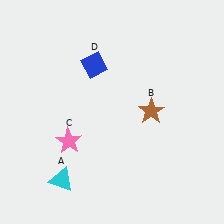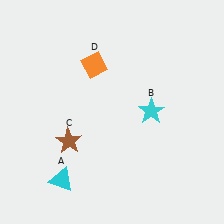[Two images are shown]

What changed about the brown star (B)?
In Image 1, B is brown. In Image 2, it changed to cyan.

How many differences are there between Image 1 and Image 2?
There are 3 differences between the two images.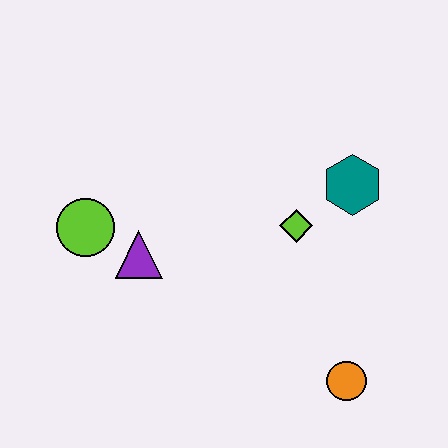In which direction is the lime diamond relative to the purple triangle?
The lime diamond is to the right of the purple triangle.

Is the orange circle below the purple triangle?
Yes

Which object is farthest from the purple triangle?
The orange circle is farthest from the purple triangle.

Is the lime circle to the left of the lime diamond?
Yes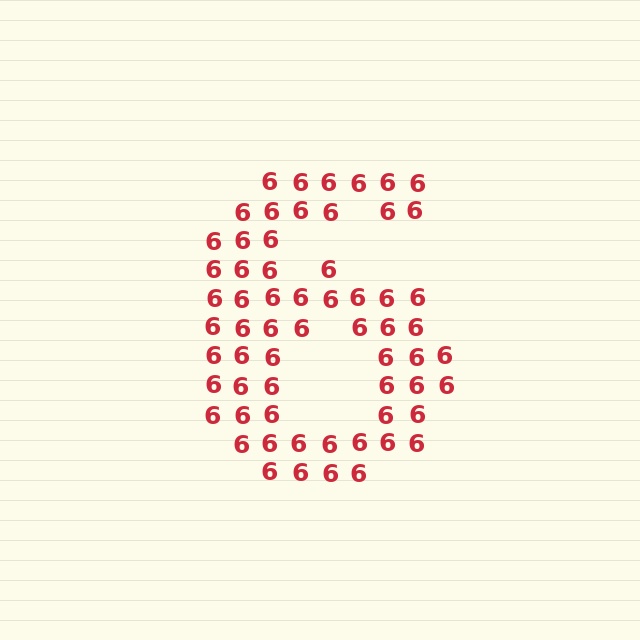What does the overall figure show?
The overall figure shows the digit 6.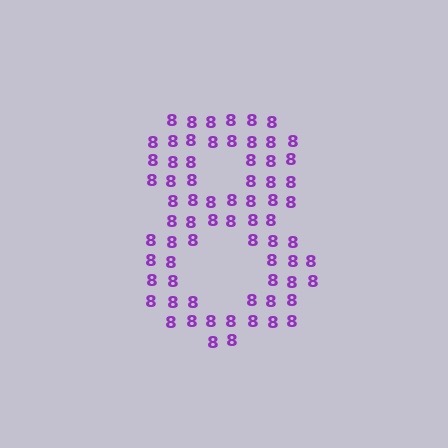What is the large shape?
The large shape is the digit 8.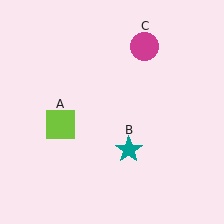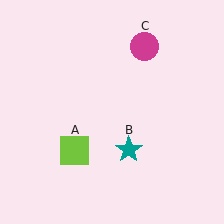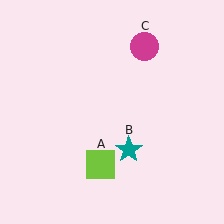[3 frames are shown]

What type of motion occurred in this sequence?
The lime square (object A) rotated counterclockwise around the center of the scene.